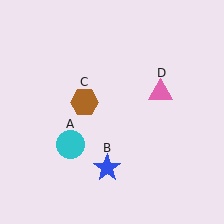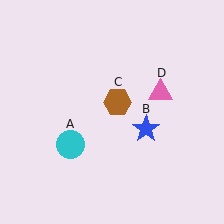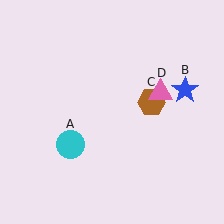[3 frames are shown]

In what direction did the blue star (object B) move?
The blue star (object B) moved up and to the right.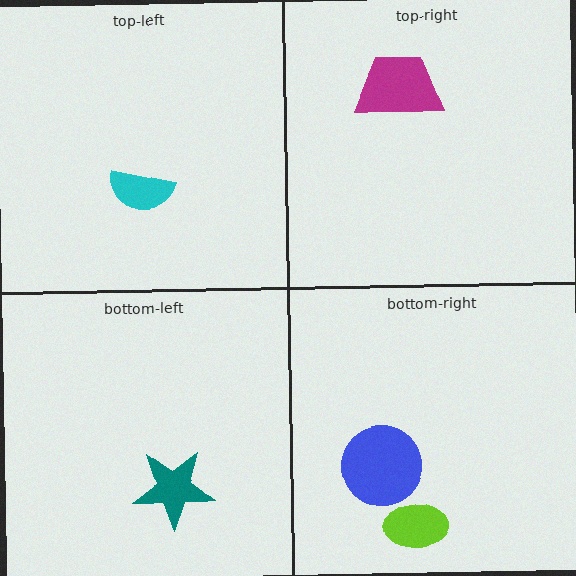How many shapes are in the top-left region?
1.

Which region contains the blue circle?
The bottom-right region.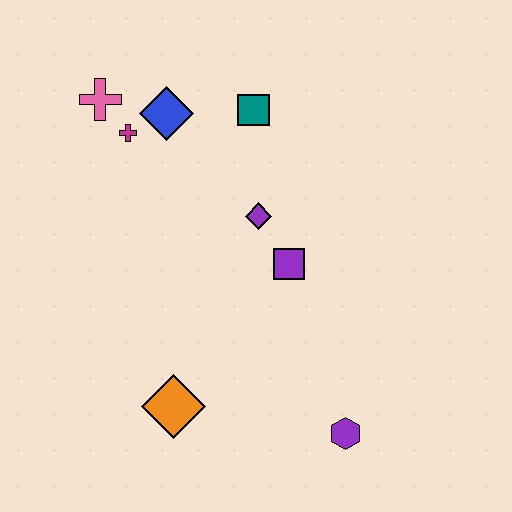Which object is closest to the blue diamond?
The magenta cross is closest to the blue diamond.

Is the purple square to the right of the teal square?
Yes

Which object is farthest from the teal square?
The purple hexagon is farthest from the teal square.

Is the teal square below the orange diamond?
No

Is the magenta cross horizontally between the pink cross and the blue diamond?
Yes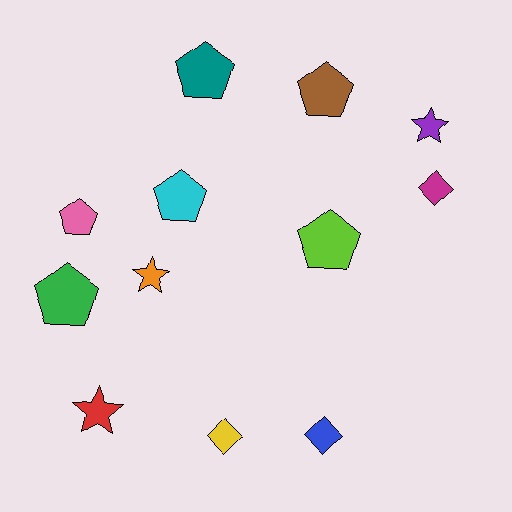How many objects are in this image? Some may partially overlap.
There are 12 objects.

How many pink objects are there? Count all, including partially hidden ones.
There is 1 pink object.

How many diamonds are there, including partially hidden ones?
There are 3 diamonds.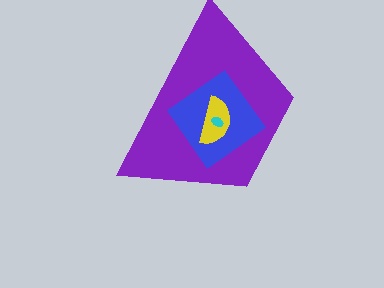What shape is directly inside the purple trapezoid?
The blue diamond.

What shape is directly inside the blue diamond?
The yellow semicircle.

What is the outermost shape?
The purple trapezoid.